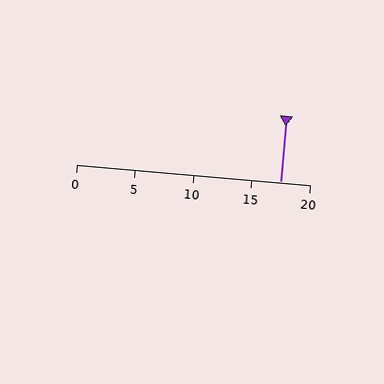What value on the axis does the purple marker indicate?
The marker indicates approximately 17.5.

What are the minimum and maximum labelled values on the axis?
The axis runs from 0 to 20.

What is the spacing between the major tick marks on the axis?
The major ticks are spaced 5 apart.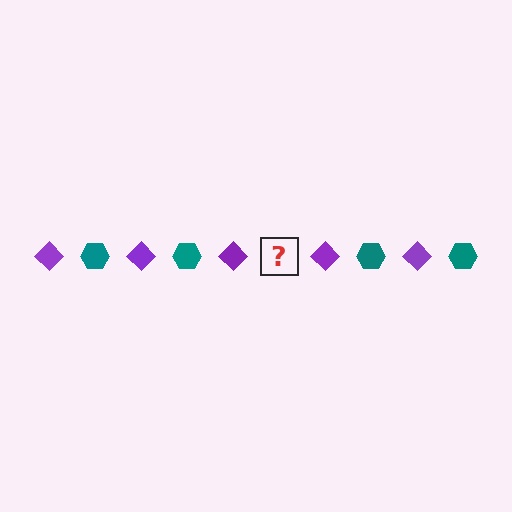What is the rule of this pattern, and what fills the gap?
The rule is that the pattern alternates between purple diamond and teal hexagon. The gap should be filled with a teal hexagon.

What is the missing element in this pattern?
The missing element is a teal hexagon.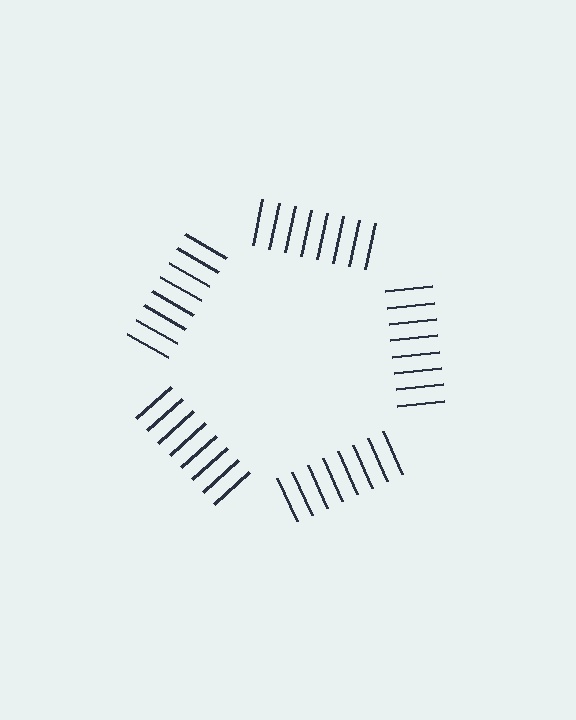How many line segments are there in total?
40 — 8 along each of the 5 edges.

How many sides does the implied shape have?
5 sides — the line-ends trace a pentagon.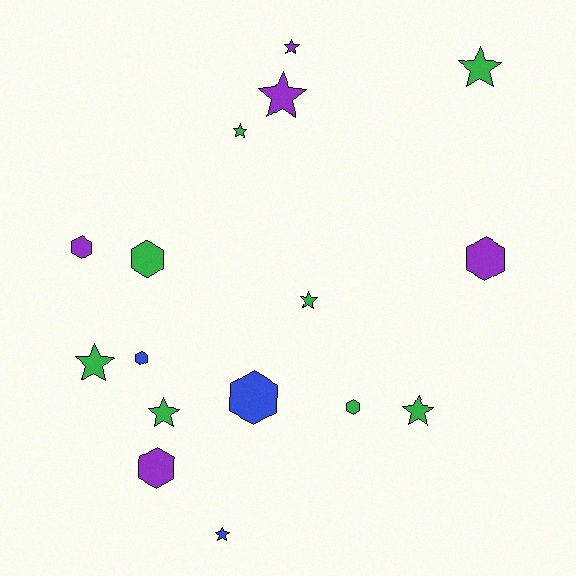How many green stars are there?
There are 6 green stars.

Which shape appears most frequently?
Star, with 9 objects.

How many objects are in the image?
There are 16 objects.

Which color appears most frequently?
Green, with 8 objects.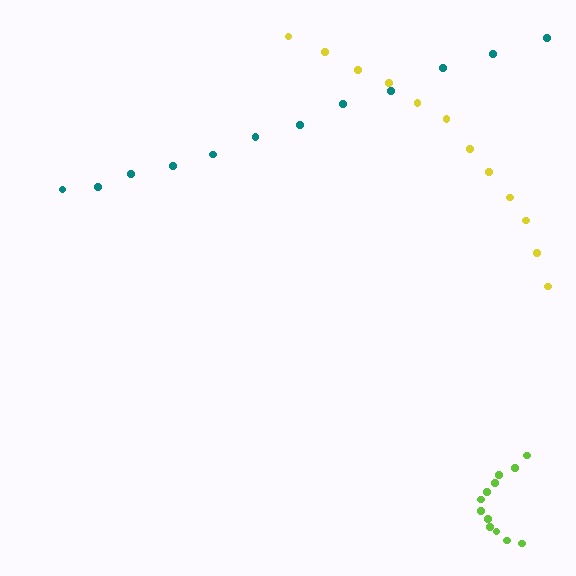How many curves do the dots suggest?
There are 3 distinct paths.